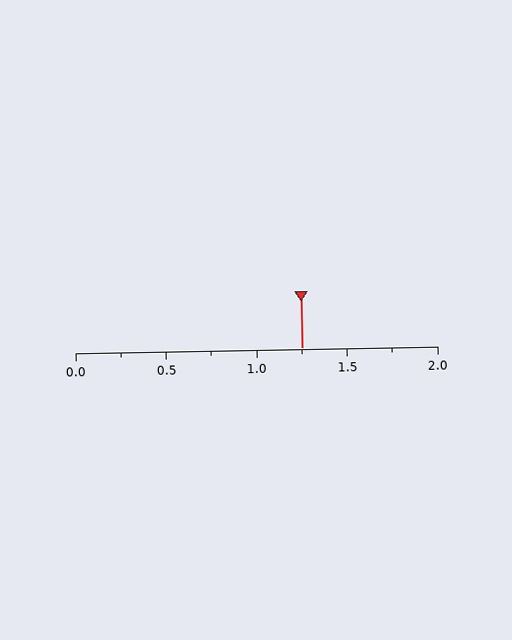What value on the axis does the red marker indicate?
The marker indicates approximately 1.25.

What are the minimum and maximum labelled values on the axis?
The axis runs from 0.0 to 2.0.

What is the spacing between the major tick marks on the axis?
The major ticks are spaced 0.5 apart.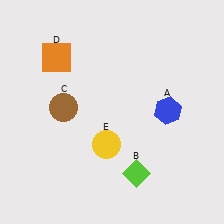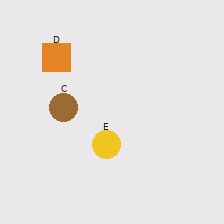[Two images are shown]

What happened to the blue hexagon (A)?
The blue hexagon (A) was removed in Image 2. It was in the top-right area of Image 1.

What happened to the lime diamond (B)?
The lime diamond (B) was removed in Image 2. It was in the bottom-right area of Image 1.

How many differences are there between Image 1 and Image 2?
There are 2 differences between the two images.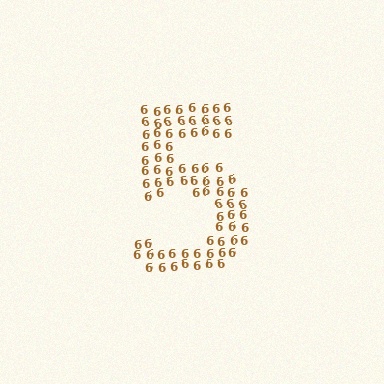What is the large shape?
The large shape is the digit 5.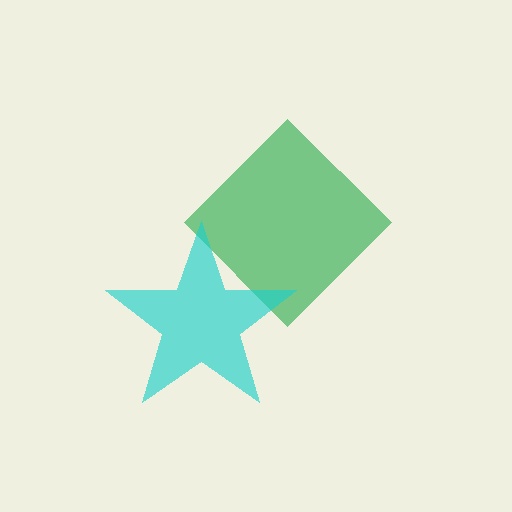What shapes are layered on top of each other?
The layered shapes are: a green diamond, a cyan star.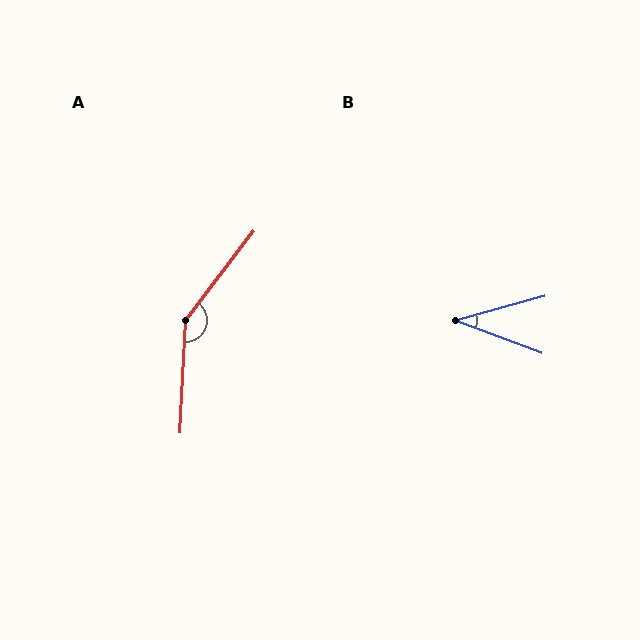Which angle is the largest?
A, at approximately 145 degrees.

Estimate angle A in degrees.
Approximately 145 degrees.